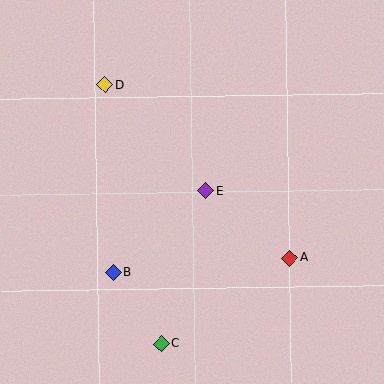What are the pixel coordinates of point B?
Point B is at (113, 272).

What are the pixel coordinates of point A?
Point A is at (290, 258).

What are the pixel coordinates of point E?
Point E is at (206, 190).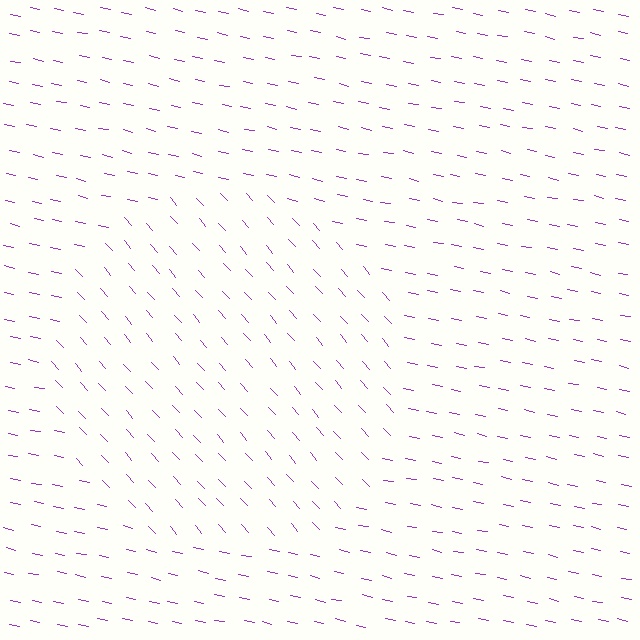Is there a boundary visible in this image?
Yes, there is a texture boundary formed by a change in line orientation.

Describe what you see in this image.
The image is filled with small purple line segments. A circle region in the image has lines oriented differently from the surrounding lines, creating a visible texture boundary.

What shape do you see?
I see a circle.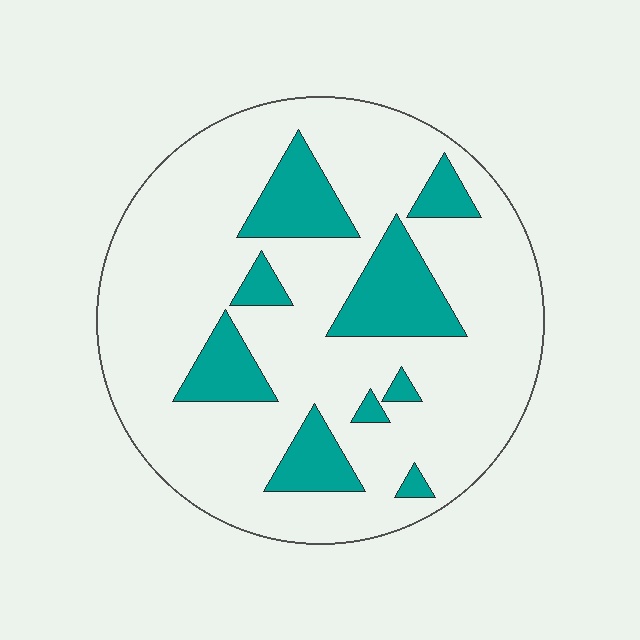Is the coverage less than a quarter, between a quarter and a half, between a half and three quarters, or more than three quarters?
Less than a quarter.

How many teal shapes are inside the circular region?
9.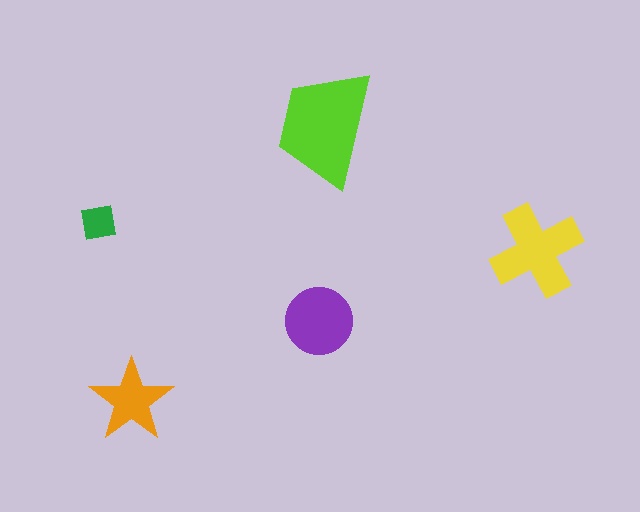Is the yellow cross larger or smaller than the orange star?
Larger.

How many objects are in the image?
There are 5 objects in the image.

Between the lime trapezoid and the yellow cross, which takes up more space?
The lime trapezoid.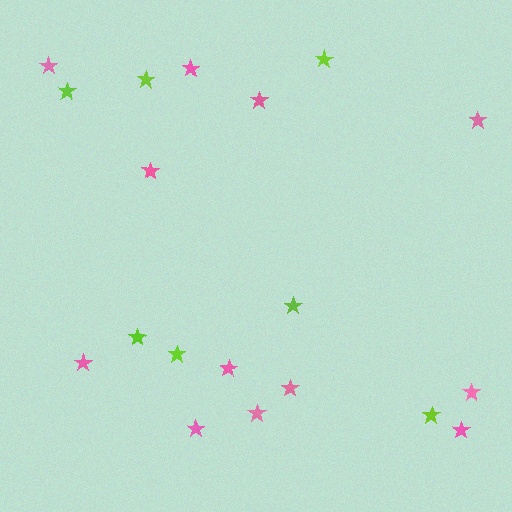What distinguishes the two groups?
There are 2 groups: one group of pink stars (12) and one group of lime stars (7).